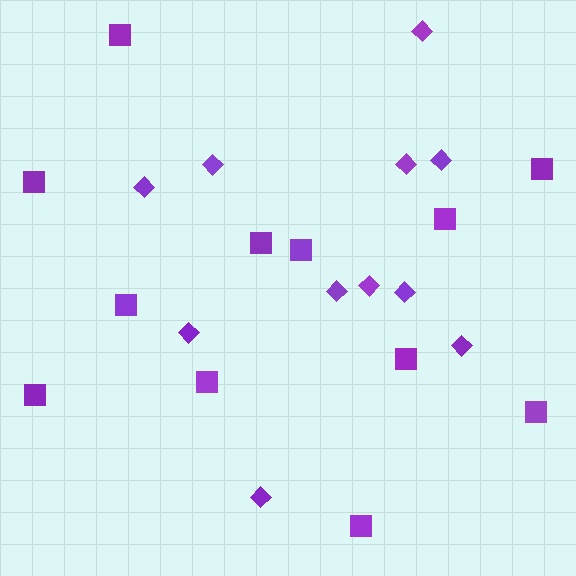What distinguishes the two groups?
There are 2 groups: one group of squares (12) and one group of diamonds (11).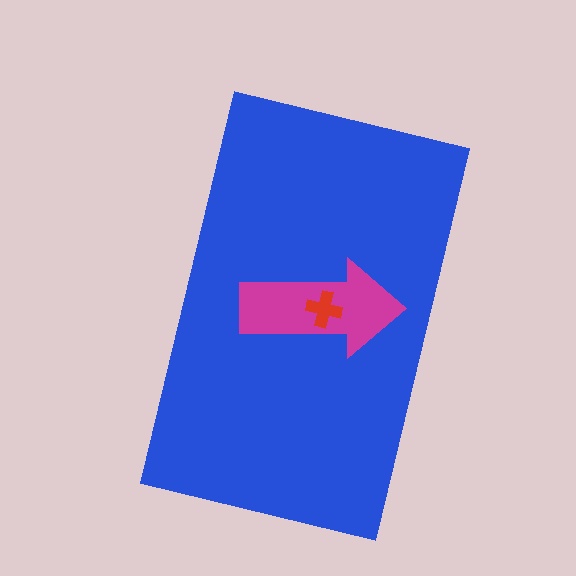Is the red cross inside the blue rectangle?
Yes.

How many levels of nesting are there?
3.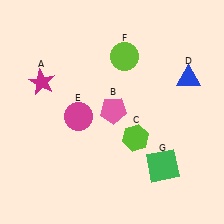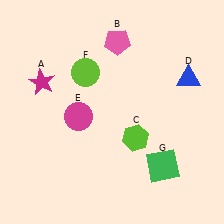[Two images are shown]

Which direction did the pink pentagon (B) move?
The pink pentagon (B) moved up.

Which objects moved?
The objects that moved are: the pink pentagon (B), the lime circle (F).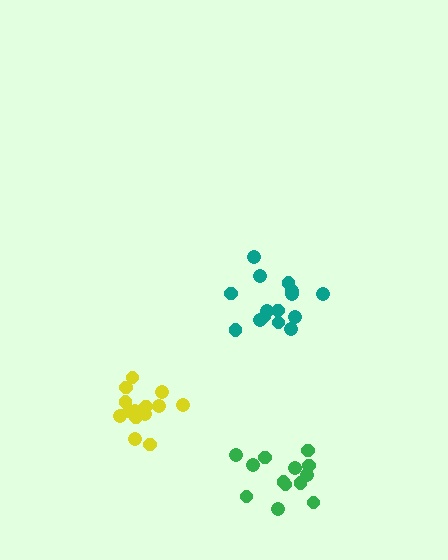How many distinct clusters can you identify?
There are 3 distinct clusters.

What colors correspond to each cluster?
The clusters are colored: yellow, green, teal.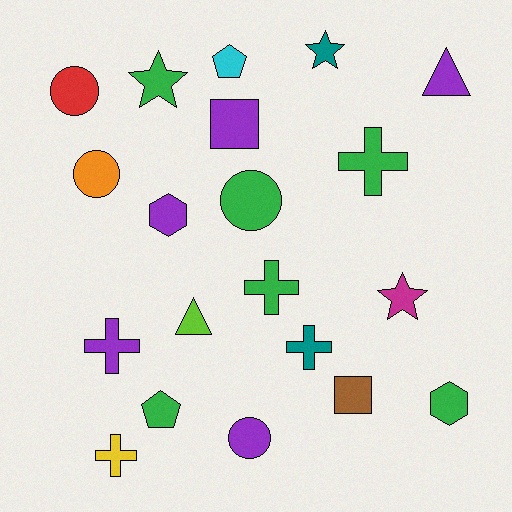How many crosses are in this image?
There are 5 crosses.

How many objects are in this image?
There are 20 objects.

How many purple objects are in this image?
There are 5 purple objects.